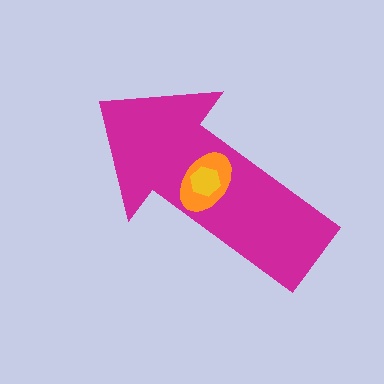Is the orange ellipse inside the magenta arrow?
Yes.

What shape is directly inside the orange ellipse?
The yellow hexagon.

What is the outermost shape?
The magenta arrow.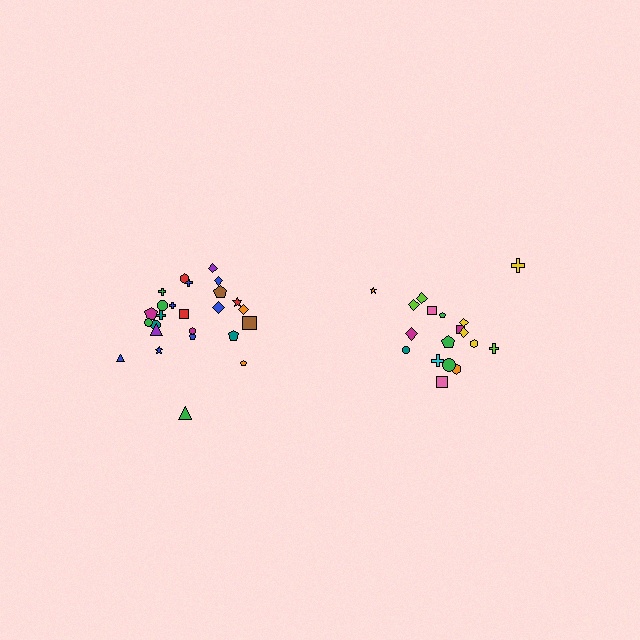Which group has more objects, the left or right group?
The left group.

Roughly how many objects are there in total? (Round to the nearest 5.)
Roughly 45 objects in total.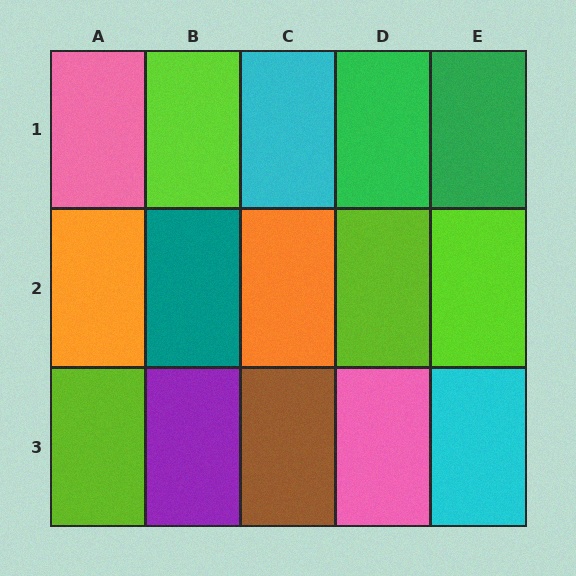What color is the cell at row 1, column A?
Pink.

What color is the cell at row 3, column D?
Pink.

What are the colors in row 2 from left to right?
Orange, teal, orange, lime, lime.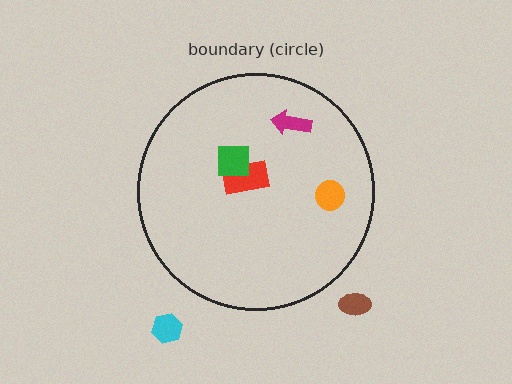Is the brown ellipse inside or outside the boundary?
Outside.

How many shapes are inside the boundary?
4 inside, 2 outside.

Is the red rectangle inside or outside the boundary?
Inside.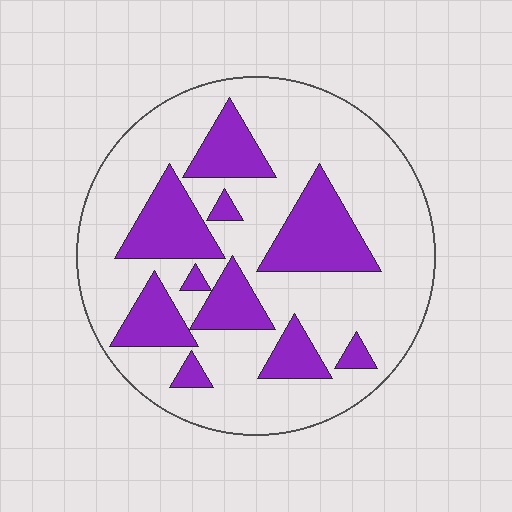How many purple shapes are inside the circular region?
10.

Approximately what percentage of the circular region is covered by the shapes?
Approximately 30%.